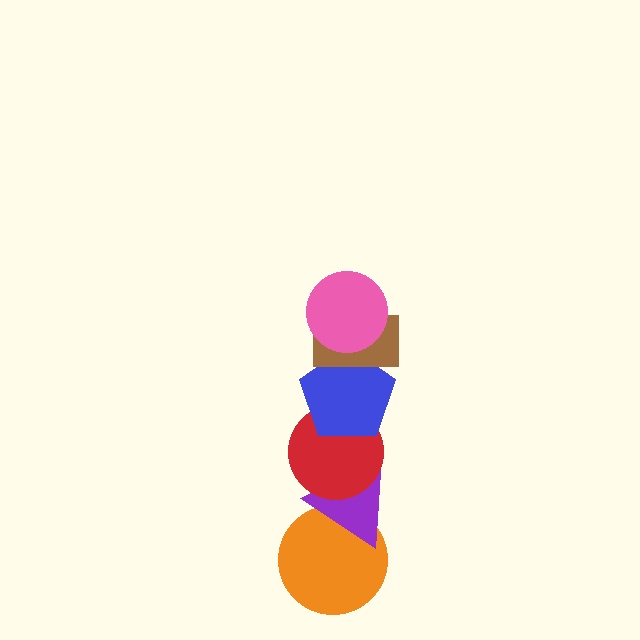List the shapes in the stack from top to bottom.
From top to bottom: the pink circle, the brown rectangle, the blue pentagon, the red circle, the purple triangle, the orange circle.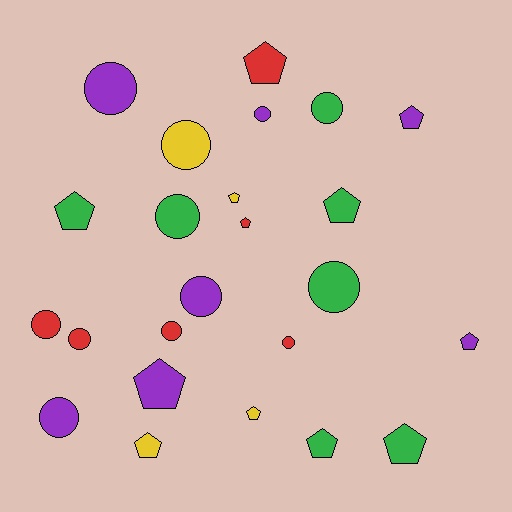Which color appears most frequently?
Purple, with 7 objects.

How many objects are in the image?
There are 24 objects.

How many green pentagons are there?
There are 4 green pentagons.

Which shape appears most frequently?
Pentagon, with 12 objects.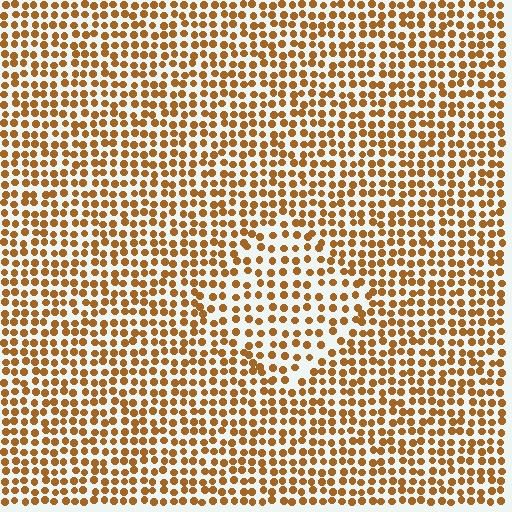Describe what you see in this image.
The image contains small brown elements arranged at two different densities. A diamond-shaped region is visible where the elements are less densely packed than the surrounding area.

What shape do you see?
I see a diamond.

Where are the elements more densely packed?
The elements are more densely packed outside the diamond boundary.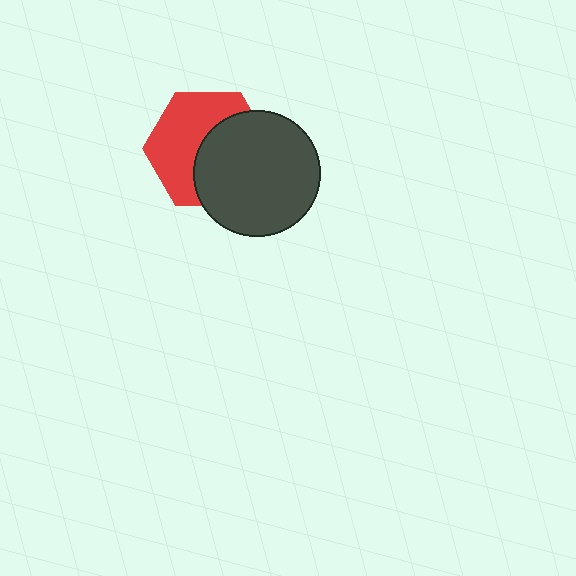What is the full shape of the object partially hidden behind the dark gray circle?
The partially hidden object is a red hexagon.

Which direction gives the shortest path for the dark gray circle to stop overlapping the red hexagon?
Moving toward the lower-right gives the shortest separation.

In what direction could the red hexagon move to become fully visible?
The red hexagon could move toward the upper-left. That would shift it out from behind the dark gray circle entirely.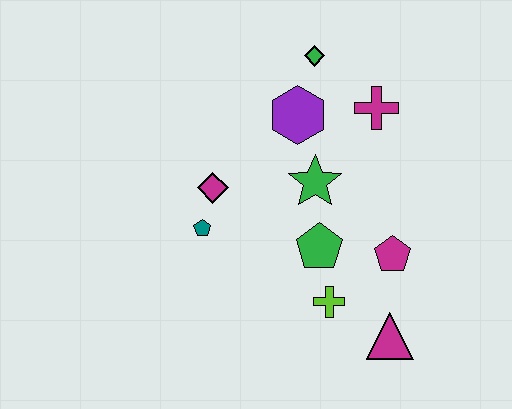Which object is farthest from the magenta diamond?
The magenta triangle is farthest from the magenta diamond.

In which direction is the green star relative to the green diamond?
The green star is below the green diamond.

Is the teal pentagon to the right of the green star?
No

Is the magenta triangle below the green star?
Yes